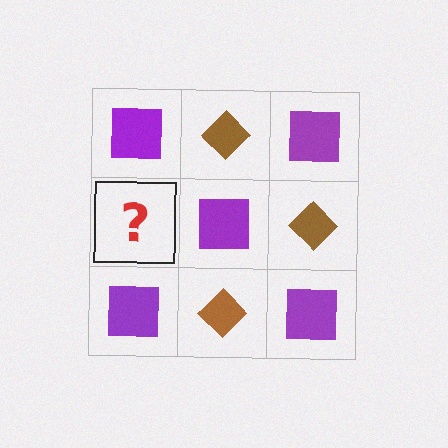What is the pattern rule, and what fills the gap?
The rule is that it alternates purple square and brown diamond in a checkerboard pattern. The gap should be filled with a brown diamond.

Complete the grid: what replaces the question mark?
The question mark should be replaced with a brown diamond.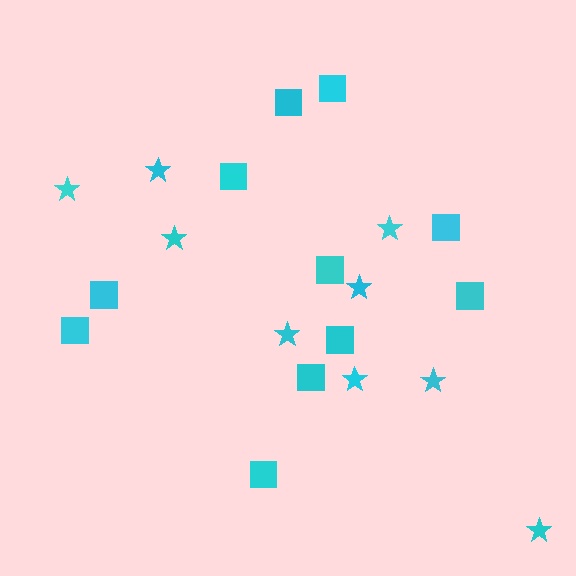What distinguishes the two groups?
There are 2 groups: one group of stars (9) and one group of squares (11).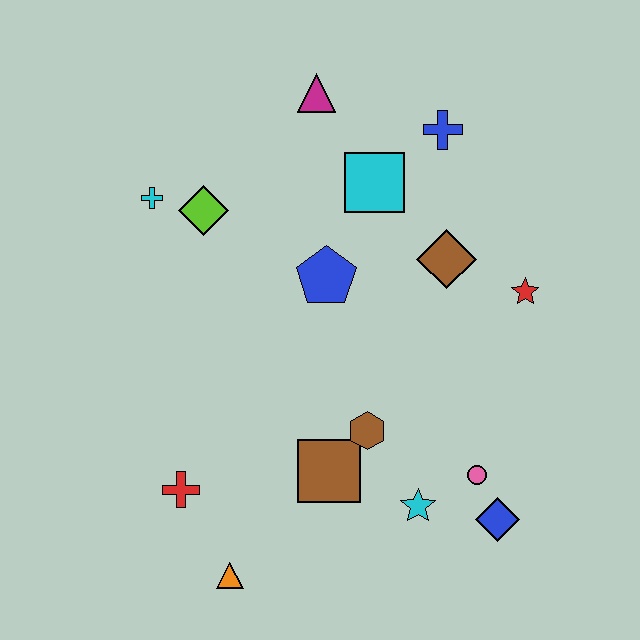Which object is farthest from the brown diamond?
The orange triangle is farthest from the brown diamond.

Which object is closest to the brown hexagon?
The brown square is closest to the brown hexagon.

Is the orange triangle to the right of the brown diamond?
No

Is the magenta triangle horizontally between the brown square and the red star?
No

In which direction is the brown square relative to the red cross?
The brown square is to the right of the red cross.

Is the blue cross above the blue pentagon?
Yes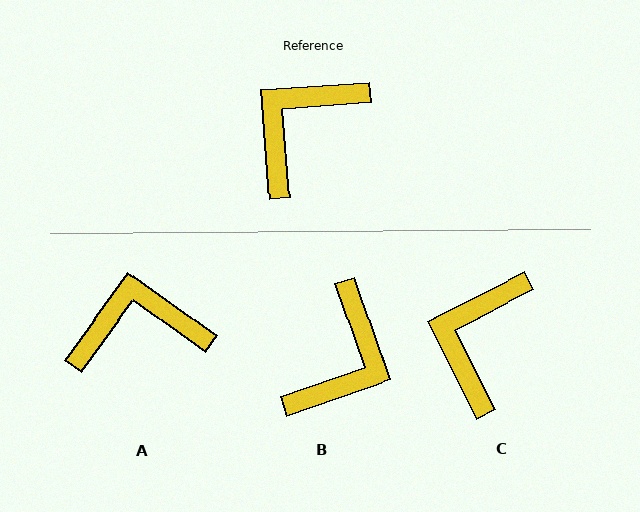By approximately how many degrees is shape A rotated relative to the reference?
Approximately 40 degrees clockwise.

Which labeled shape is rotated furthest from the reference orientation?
B, about 165 degrees away.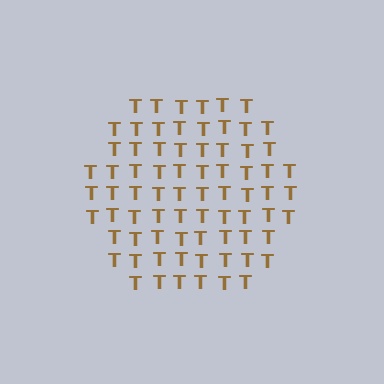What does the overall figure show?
The overall figure shows a hexagon.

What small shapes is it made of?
It is made of small letter T's.